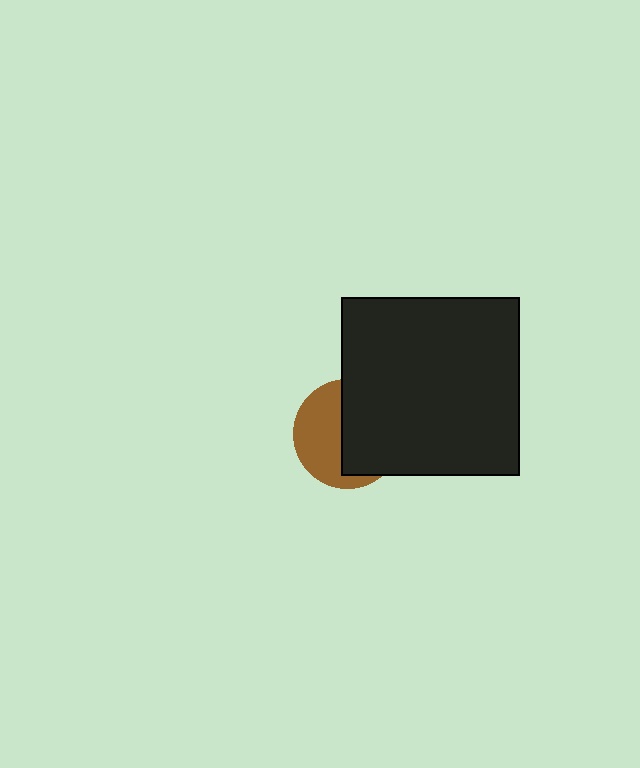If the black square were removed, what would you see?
You would see the complete brown circle.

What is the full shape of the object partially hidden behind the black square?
The partially hidden object is a brown circle.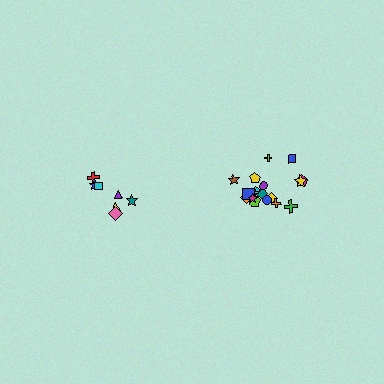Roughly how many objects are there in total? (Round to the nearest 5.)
Roughly 25 objects in total.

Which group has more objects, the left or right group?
The right group.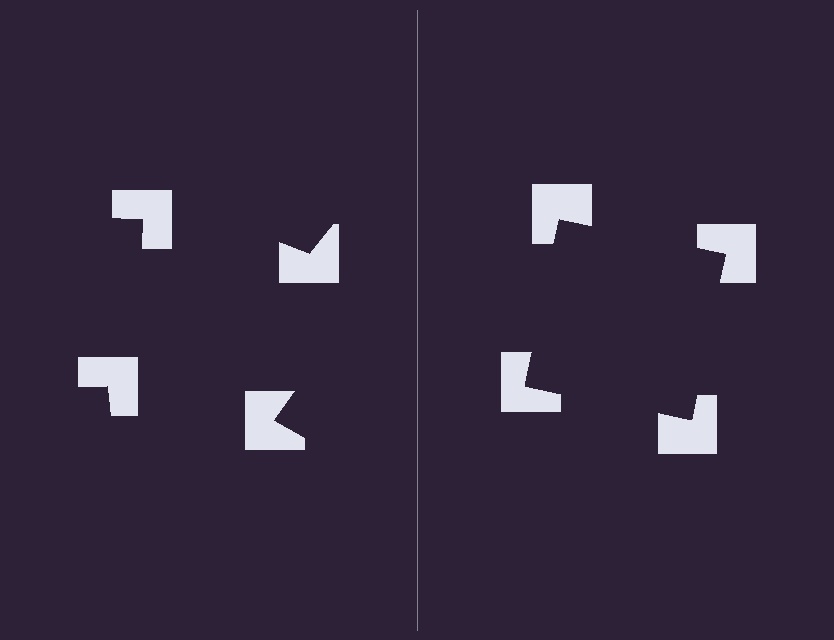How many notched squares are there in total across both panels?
8 — 4 on each side.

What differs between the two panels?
The notched squares are positioned identically on both sides; only the wedge orientations differ. On the right they align to a square; on the left they are misaligned.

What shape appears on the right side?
An illusory square.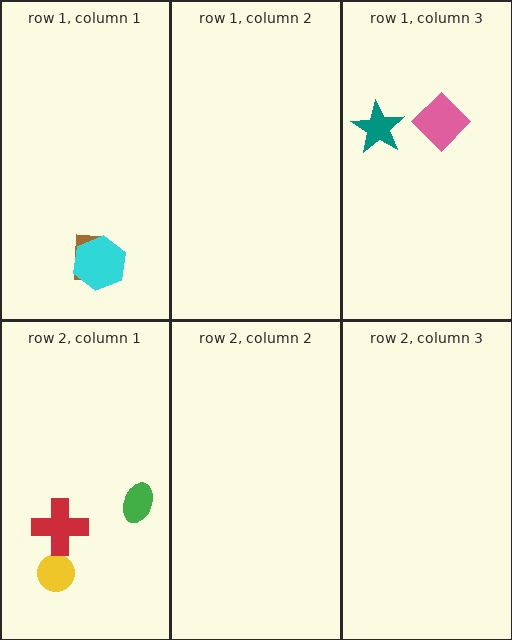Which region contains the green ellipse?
The row 2, column 1 region.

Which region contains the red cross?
The row 2, column 1 region.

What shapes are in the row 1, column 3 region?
The pink diamond, the teal star.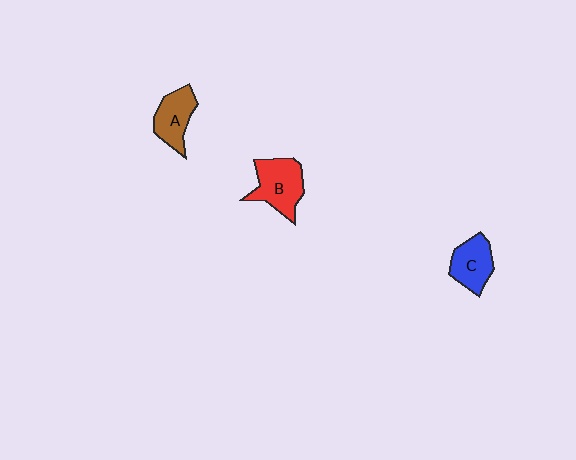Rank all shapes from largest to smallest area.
From largest to smallest: B (red), A (brown), C (blue).